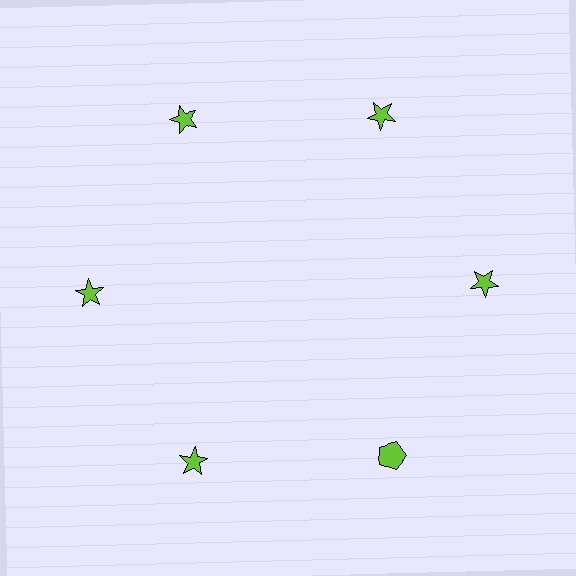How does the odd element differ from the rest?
It has a different shape: pentagon instead of star.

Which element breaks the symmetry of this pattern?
The lime pentagon at roughly the 5 o'clock position breaks the symmetry. All other shapes are lime stars.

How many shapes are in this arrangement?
There are 6 shapes arranged in a ring pattern.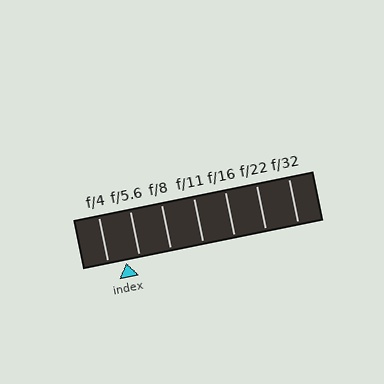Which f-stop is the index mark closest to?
The index mark is closest to f/5.6.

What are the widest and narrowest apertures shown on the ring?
The widest aperture shown is f/4 and the narrowest is f/32.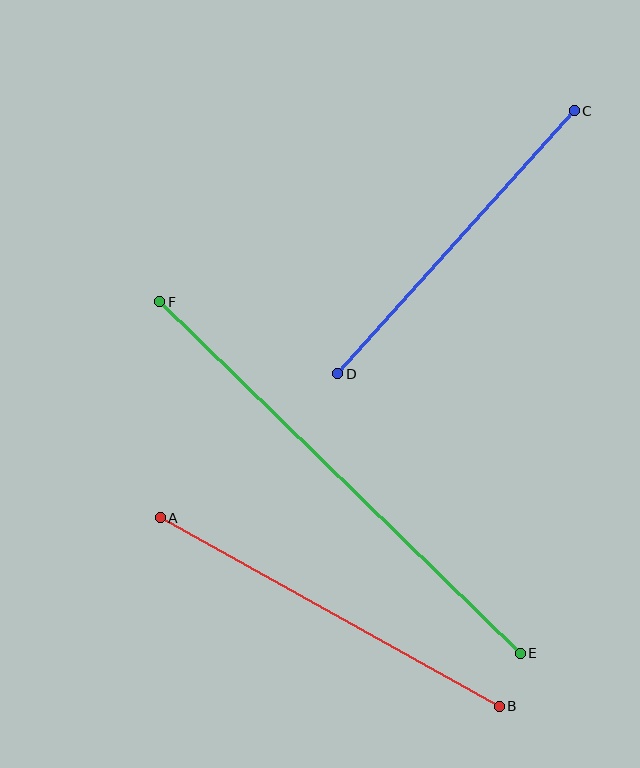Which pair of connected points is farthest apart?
Points E and F are farthest apart.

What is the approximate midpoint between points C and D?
The midpoint is at approximately (456, 242) pixels.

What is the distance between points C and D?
The distance is approximately 354 pixels.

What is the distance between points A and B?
The distance is approximately 388 pixels.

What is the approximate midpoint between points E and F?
The midpoint is at approximately (340, 477) pixels.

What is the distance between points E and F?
The distance is approximately 503 pixels.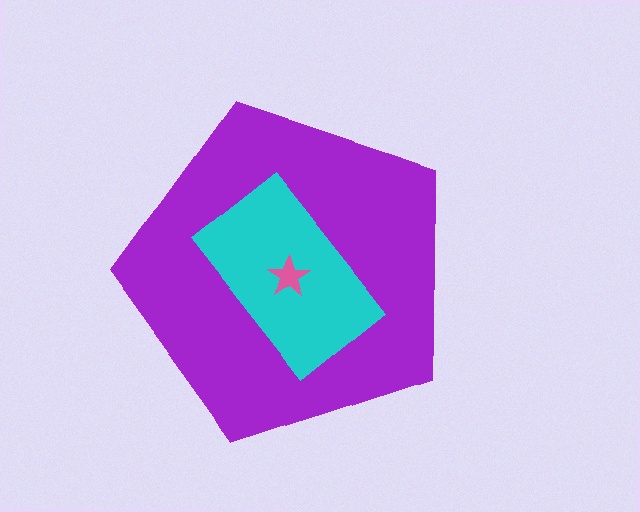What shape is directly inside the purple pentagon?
The cyan rectangle.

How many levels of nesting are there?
3.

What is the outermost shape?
The purple pentagon.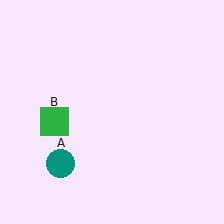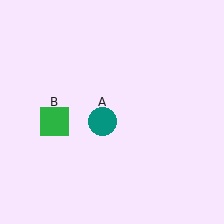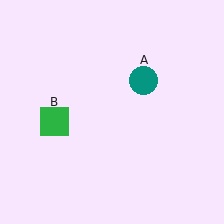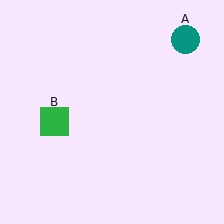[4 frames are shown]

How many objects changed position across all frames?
1 object changed position: teal circle (object A).